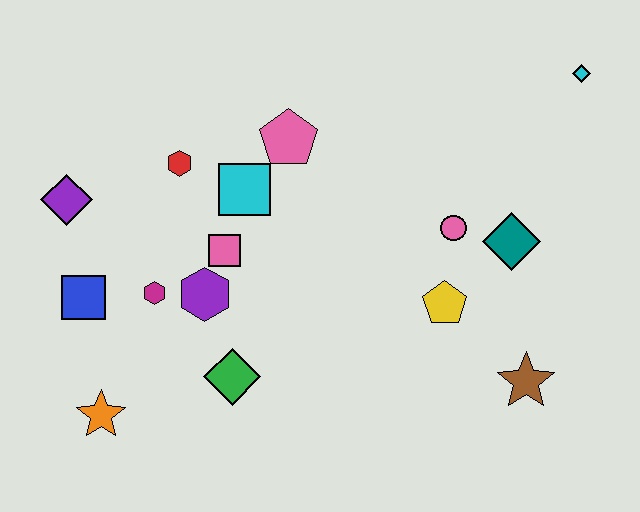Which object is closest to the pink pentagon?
The cyan square is closest to the pink pentagon.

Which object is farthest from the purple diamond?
The cyan diamond is farthest from the purple diamond.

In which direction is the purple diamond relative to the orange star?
The purple diamond is above the orange star.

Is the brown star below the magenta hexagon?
Yes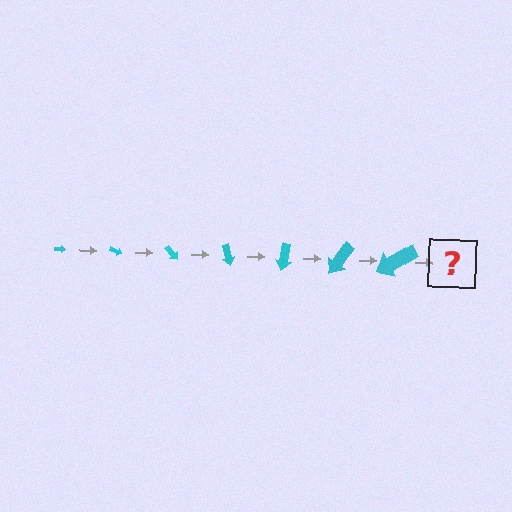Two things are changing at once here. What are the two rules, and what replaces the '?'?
The two rules are that the arrow grows larger each step and it rotates 25 degrees each step. The '?' should be an arrow, larger than the previous one and rotated 175 degrees from the start.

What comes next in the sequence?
The next element should be an arrow, larger than the previous one and rotated 175 degrees from the start.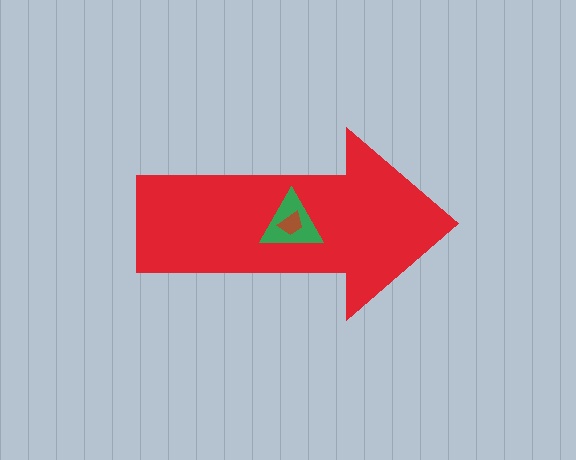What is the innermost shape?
The brown trapezoid.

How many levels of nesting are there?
3.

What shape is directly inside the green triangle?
The brown trapezoid.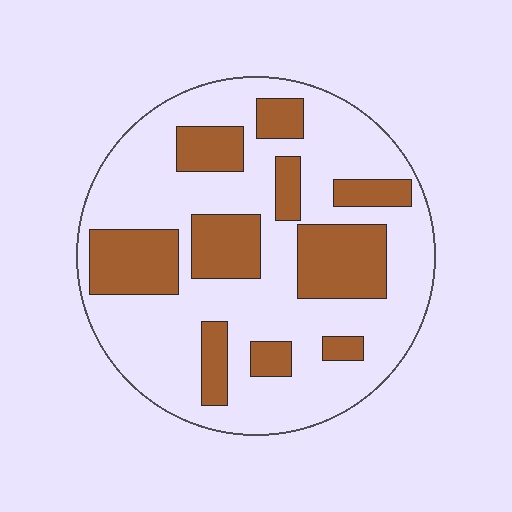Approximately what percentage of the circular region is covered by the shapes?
Approximately 30%.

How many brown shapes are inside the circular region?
10.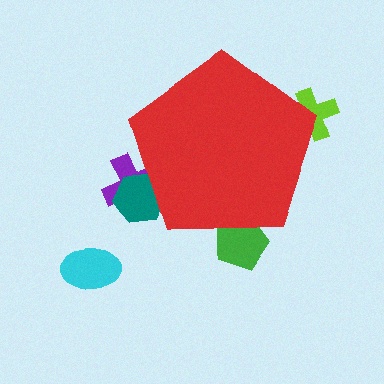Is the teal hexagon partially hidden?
Yes, the teal hexagon is partially hidden behind the red pentagon.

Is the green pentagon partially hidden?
Yes, the green pentagon is partially hidden behind the red pentagon.